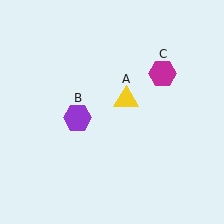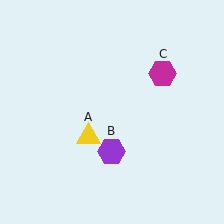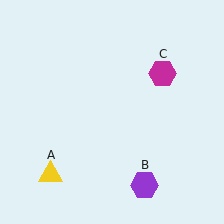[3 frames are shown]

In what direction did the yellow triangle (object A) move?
The yellow triangle (object A) moved down and to the left.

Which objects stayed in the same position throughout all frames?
Magenta hexagon (object C) remained stationary.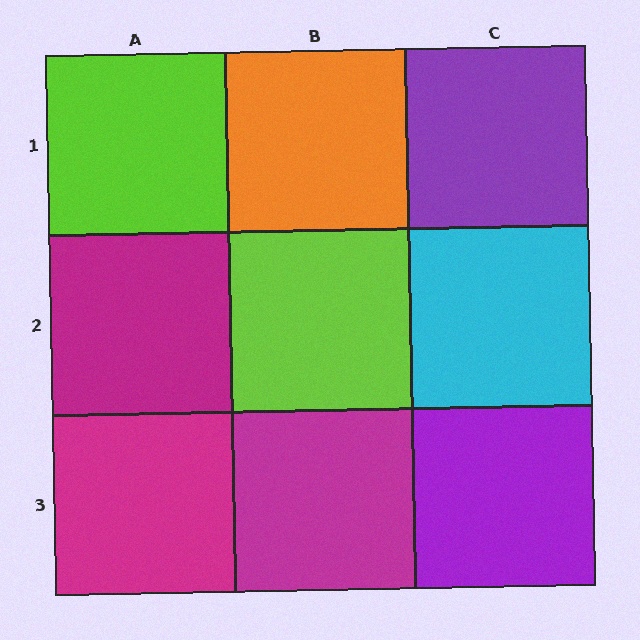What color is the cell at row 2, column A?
Magenta.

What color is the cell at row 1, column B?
Orange.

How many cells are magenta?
3 cells are magenta.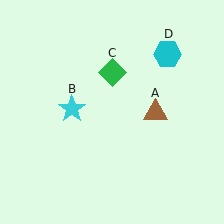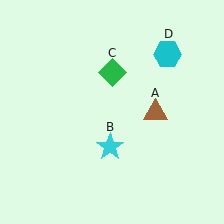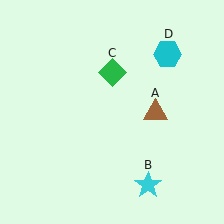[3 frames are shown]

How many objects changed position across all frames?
1 object changed position: cyan star (object B).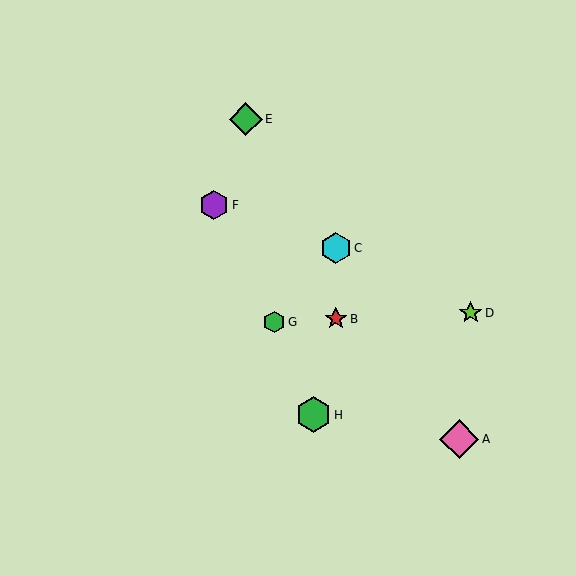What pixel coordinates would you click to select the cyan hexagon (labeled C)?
Click at (336, 248) to select the cyan hexagon C.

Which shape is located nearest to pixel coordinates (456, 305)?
The lime star (labeled D) at (471, 313) is nearest to that location.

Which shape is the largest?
The pink diamond (labeled A) is the largest.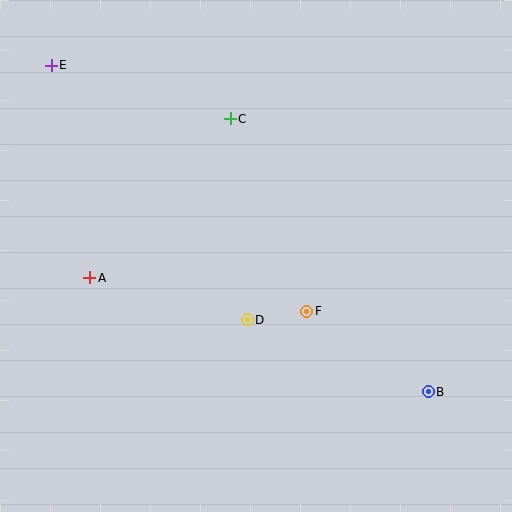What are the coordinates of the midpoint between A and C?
The midpoint between A and C is at (160, 198).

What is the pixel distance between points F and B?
The distance between F and B is 146 pixels.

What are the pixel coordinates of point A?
Point A is at (90, 278).